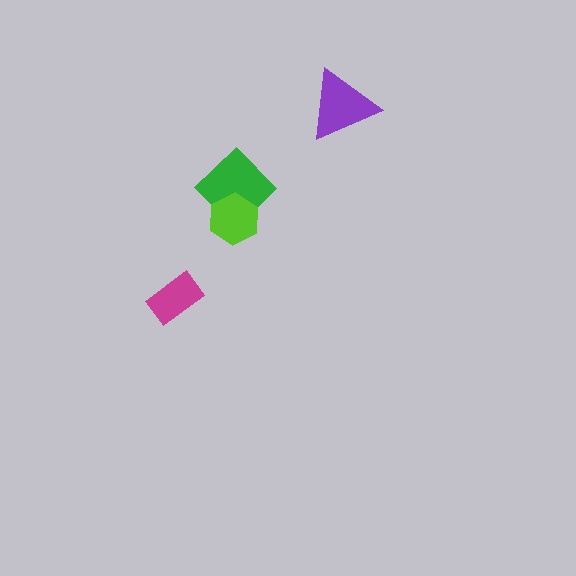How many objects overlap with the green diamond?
1 object overlaps with the green diamond.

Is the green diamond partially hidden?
Yes, it is partially covered by another shape.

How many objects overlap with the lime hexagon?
1 object overlaps with the lime hexagon.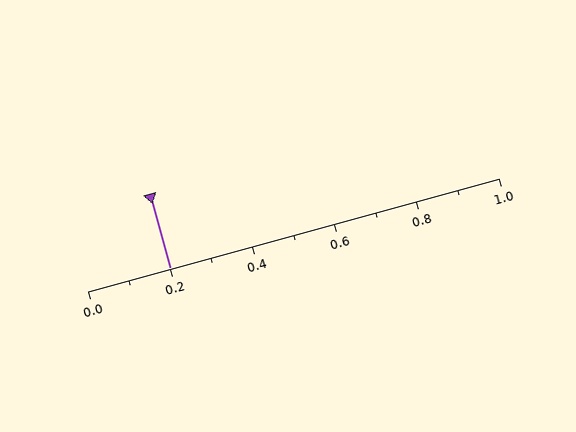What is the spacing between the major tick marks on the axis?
The major ticks are spaced 0.2 apart.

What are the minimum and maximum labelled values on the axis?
The axis runs from 0.0 to 1.0.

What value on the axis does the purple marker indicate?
The marker indicates approximately 0.2.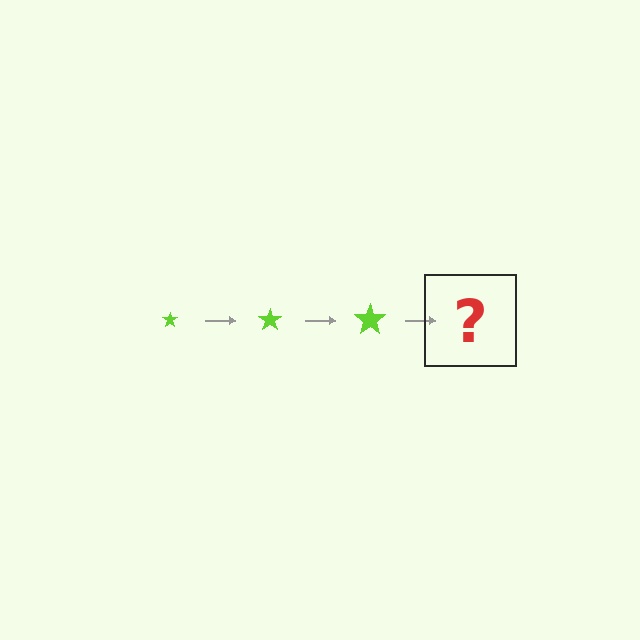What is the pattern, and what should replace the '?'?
The pattern is that the star gets progressively larger each step. The '?' should be a lime star, larger than the previous one.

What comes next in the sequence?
The next element should be a lime star, larger than the previous one.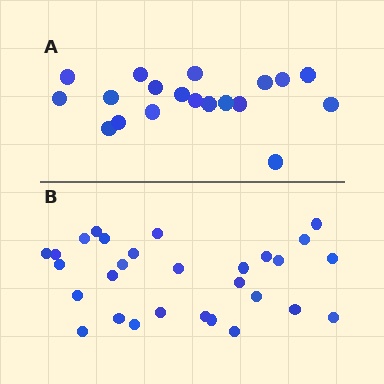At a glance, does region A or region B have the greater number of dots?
Region B (the bottom region) has more dots.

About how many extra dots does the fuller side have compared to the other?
Region B has roughly 10 or so more dots than region A.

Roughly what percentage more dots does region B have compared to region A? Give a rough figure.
About 55% more.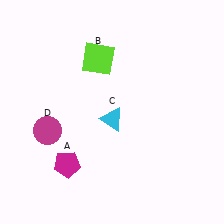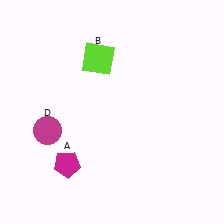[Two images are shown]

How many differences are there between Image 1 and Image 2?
There is 1 difference between the two images.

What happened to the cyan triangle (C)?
The cyan triangle (C) was removed in Image 2. It was in the bottom-right area of Image 1.